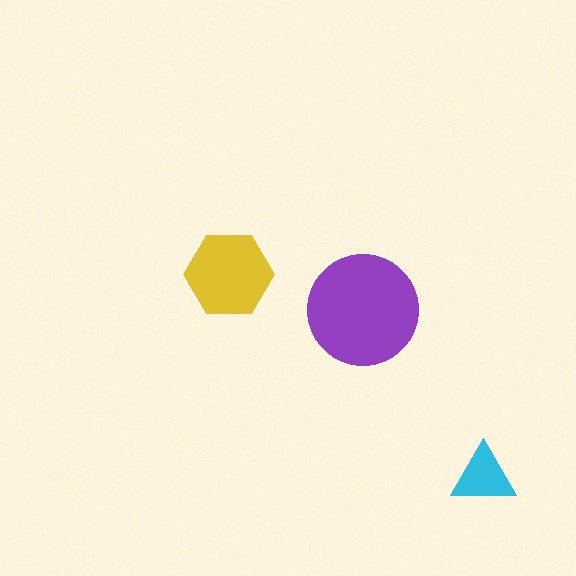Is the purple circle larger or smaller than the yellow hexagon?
Larger.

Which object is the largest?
The purple circle.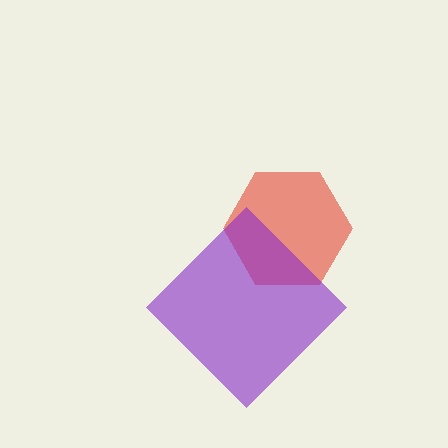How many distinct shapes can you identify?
There are 2 distinct shapes: a red hexagon, a purple diamond.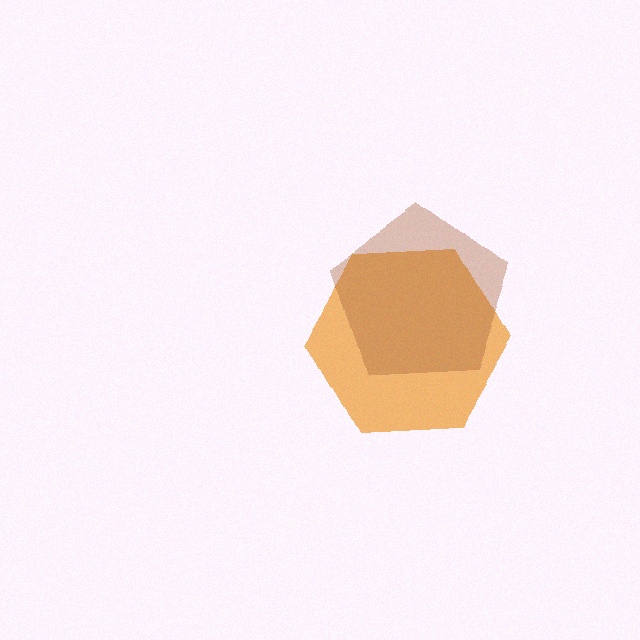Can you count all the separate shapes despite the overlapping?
Yes, there are 2 separate shapes.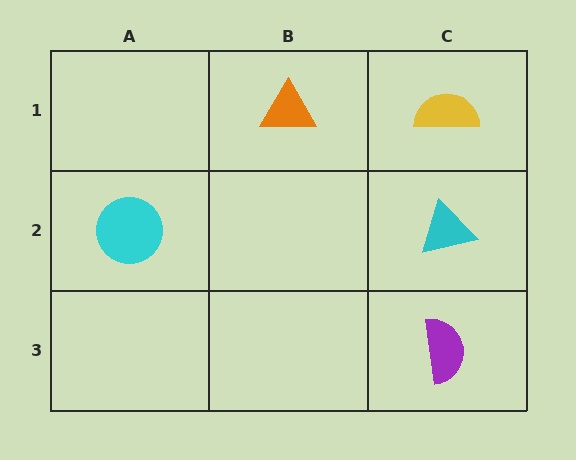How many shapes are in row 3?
1 shape.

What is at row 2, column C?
A cyan triangle.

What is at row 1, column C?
A yellow semicircle.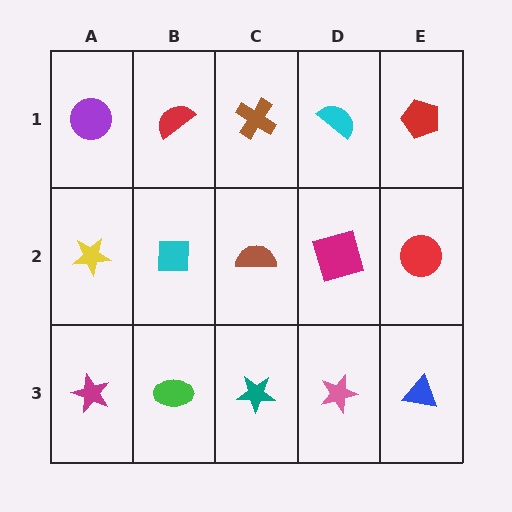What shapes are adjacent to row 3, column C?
A brown semicircle (row 2, column C), a green ellipse (row 3, column B), a pink star (row 3, column D).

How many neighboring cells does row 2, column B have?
4.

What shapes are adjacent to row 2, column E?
A red pentagon (row 1, column E), a blue triangle (row 3, column E), a magenta square (row 2, column D).